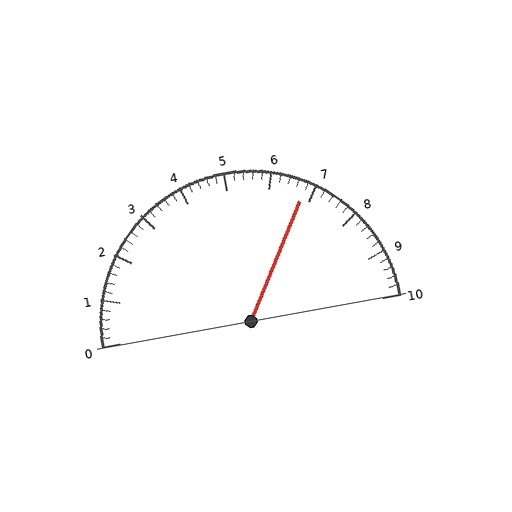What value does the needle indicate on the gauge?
The needle indicates approximately 6.8.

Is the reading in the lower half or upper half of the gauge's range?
The reading is in the upper half of the range (0 to 10).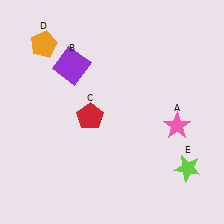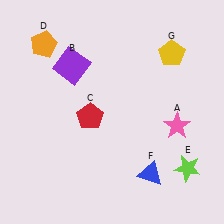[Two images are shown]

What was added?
A blue triangle (F), a yellow pentagon (G) were added in Image 2.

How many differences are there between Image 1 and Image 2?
There are 2 differences between the two images.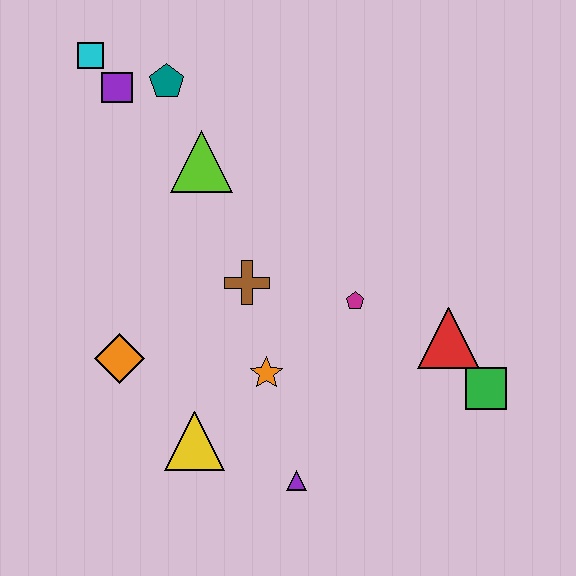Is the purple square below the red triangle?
No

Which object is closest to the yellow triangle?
The orange star is closest to the yellow triangle.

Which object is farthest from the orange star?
The cyan square is farthest from the orange star.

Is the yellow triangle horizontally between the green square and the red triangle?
No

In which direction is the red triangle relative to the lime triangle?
The red triangle is to the right of the lime triangle.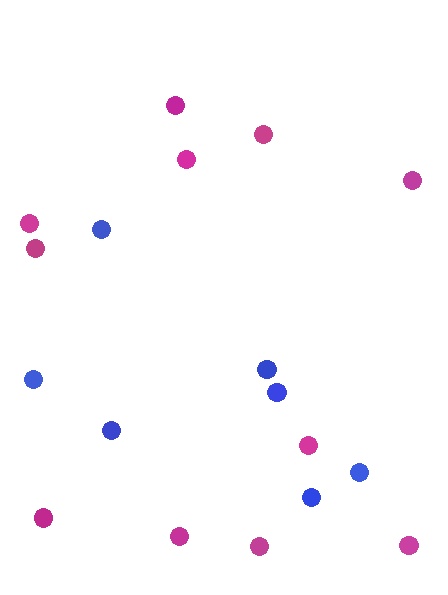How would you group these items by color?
There are 2 groups: one group of magenta circles (11) and one group of blue circles (7).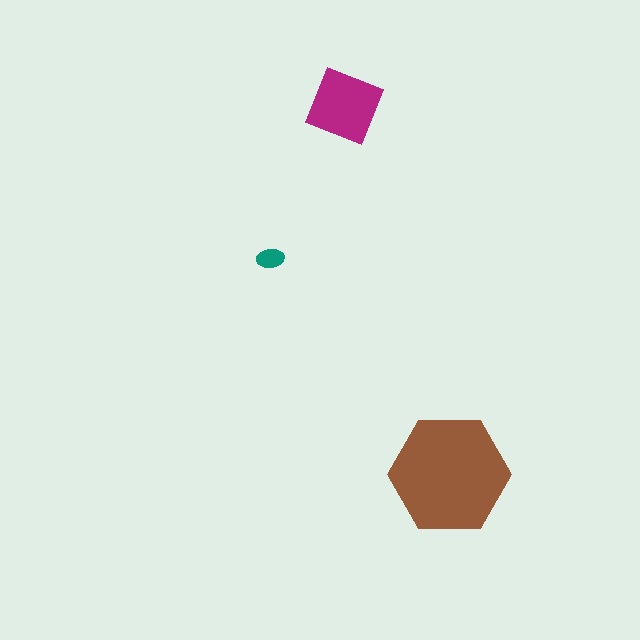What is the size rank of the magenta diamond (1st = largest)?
2nd.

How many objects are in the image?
There are 3 objects in the image.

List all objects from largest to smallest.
The brown hexagon, the magenta diamond, the teal ellipse.